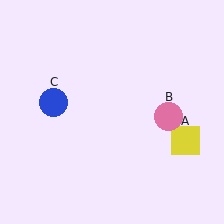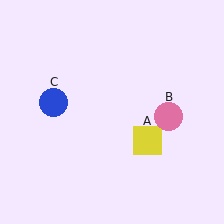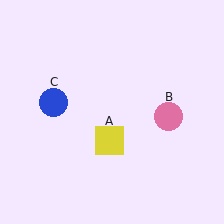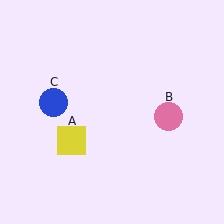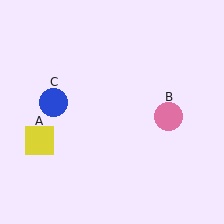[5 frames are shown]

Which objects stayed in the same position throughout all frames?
Pink circle (object B) and blue circle (object C) remained stationary.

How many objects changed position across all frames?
1 object changed position: yellow square (object A).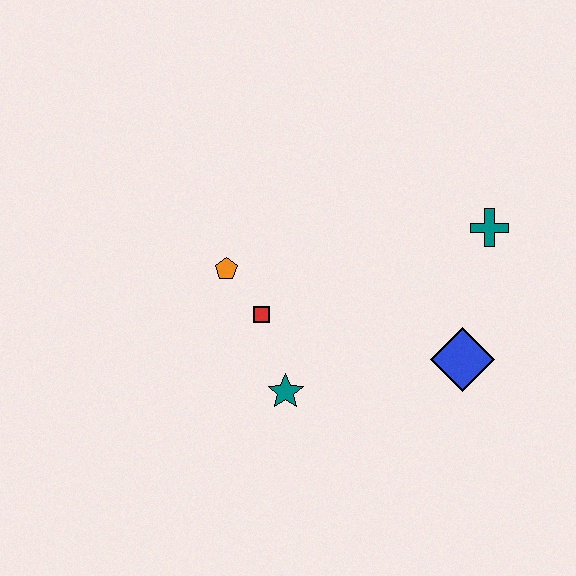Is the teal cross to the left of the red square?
No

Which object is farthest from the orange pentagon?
The teal cross is farthest from the orange pentagon.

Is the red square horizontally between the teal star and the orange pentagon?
Yes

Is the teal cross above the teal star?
Yes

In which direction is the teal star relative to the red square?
The teal star is below the red square.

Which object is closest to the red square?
The orange pentagon is closest to the red square.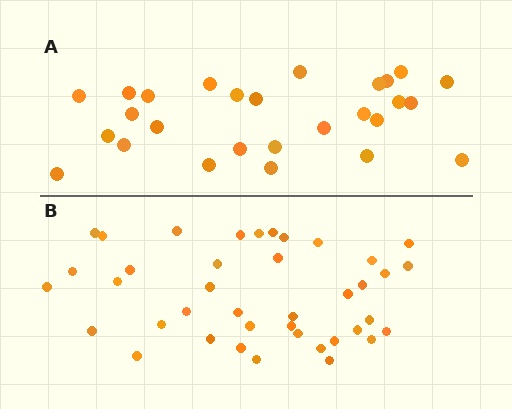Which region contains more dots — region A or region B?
Region B (the bottom region) has more dots.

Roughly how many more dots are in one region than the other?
Region B has approximately 15 more dots than region A.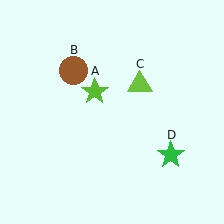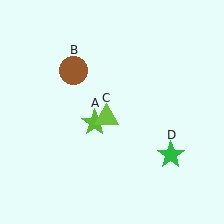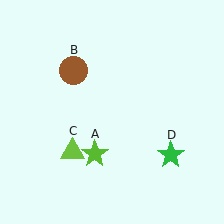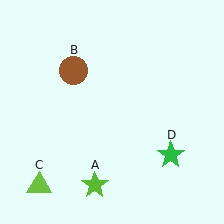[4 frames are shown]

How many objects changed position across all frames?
2 objects changed position: lime star (object A), lime triangle (object C).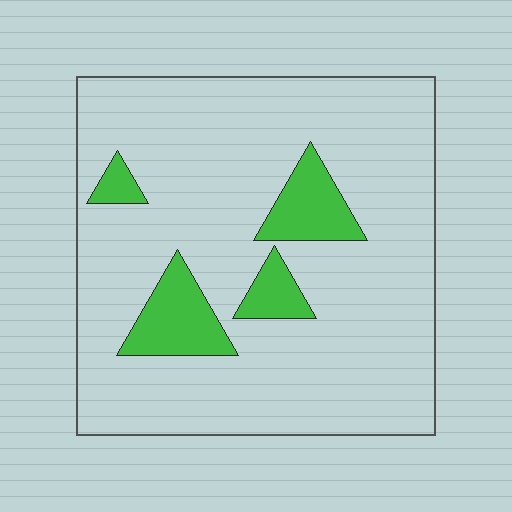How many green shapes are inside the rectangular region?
4.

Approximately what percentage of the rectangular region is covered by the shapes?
Approximately 15%.